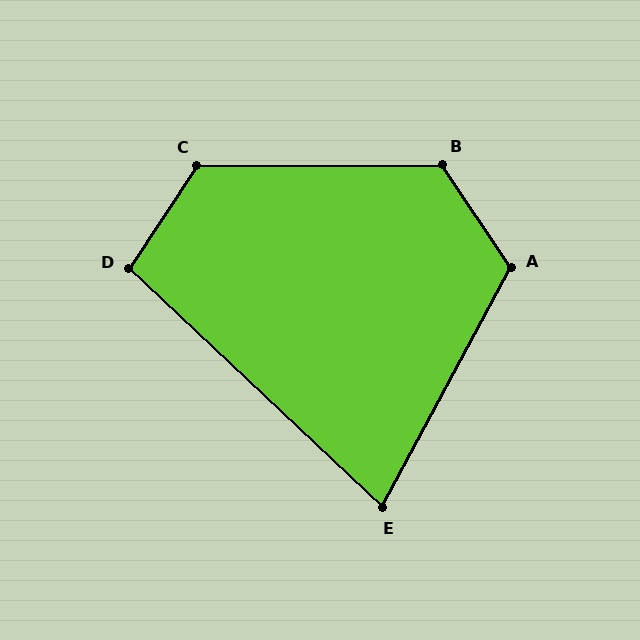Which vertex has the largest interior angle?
C, at approximately 123 degrees.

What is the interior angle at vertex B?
Approximately 123 degrees (obtuse).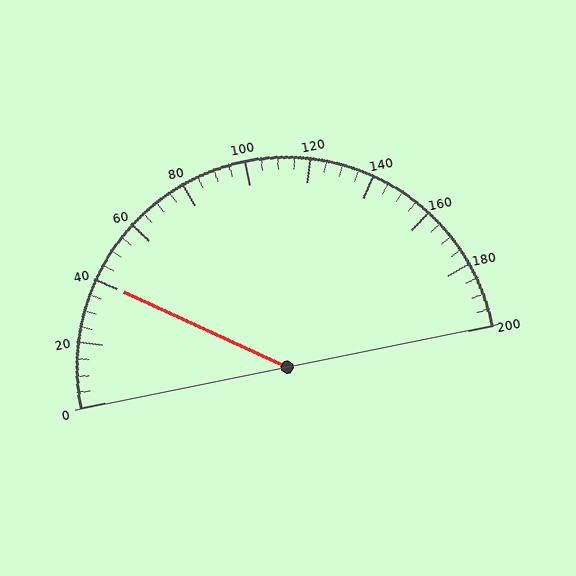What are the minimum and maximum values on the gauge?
The gauge ranges from 0 to 200.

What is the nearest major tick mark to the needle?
The nearest major tick mark is 40.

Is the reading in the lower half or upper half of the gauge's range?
The reading is in the lower half of the range (0 to 200).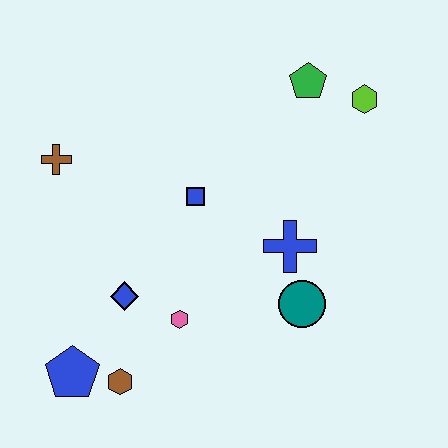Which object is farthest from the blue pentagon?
The lime hexagon is farthest from the blue pentagon.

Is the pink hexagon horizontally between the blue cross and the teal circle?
No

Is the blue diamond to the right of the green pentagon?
No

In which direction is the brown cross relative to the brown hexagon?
The brown cross is above the brown hexagon.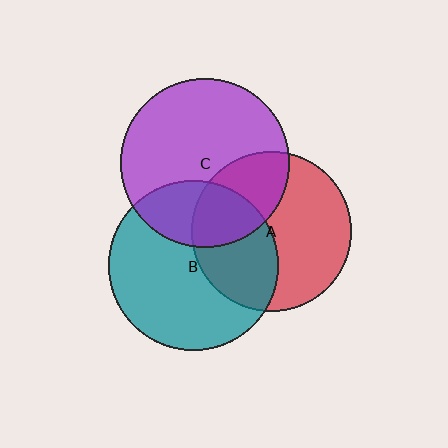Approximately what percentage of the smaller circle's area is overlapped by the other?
Approximately 30%.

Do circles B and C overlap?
Yes.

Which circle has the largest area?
Circle B (teal).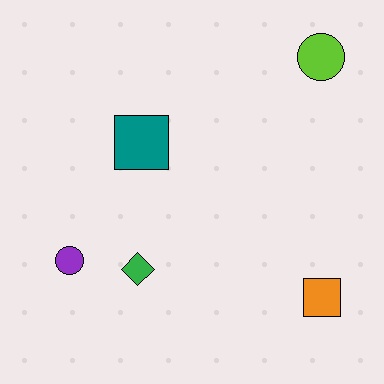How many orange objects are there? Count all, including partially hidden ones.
There is 1 orange object.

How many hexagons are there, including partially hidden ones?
There are no hexagons.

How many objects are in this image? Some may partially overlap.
There are 5 objects.